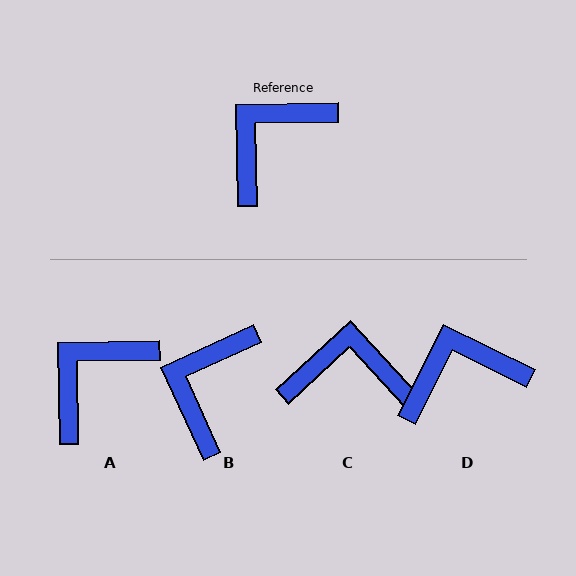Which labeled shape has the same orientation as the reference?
A.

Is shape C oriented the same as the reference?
No, it is off by about 48 degrees.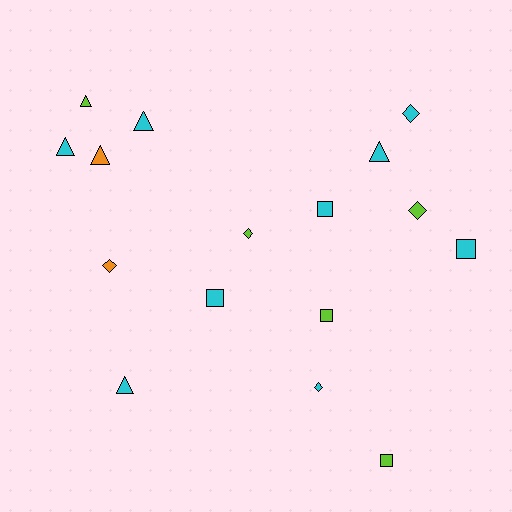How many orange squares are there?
There are no orange squares.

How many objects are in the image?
There are 16 objects.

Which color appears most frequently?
Cyan, with 9 objects.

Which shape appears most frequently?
Triangle, with 6 objects.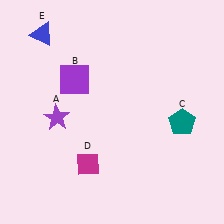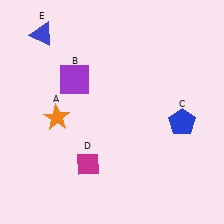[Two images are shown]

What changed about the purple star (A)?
In Image 1, A is purple. In Image 2, it changed to orange.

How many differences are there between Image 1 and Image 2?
There are 2 differences between the two images.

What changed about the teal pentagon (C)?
In Image 1, C is teal. In Image 2, it changed to blue.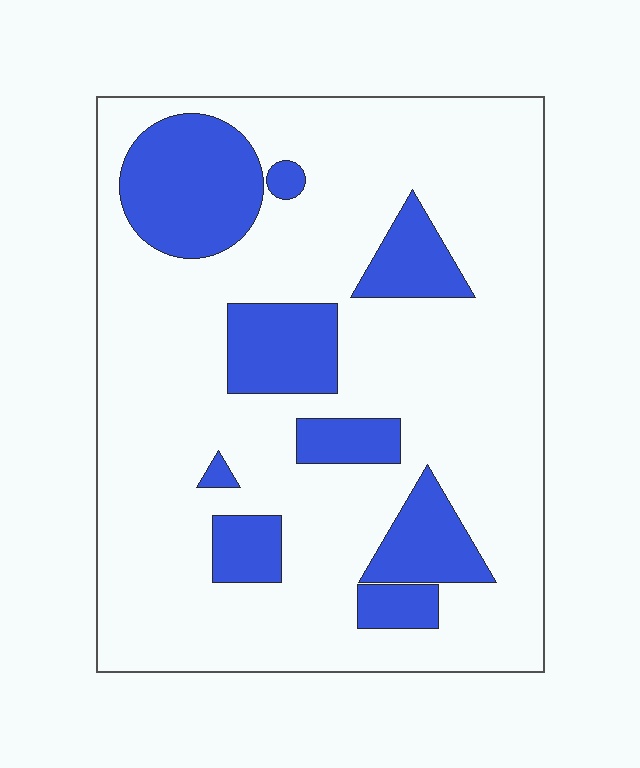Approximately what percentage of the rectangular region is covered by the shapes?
Approximately 20%.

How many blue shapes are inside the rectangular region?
9.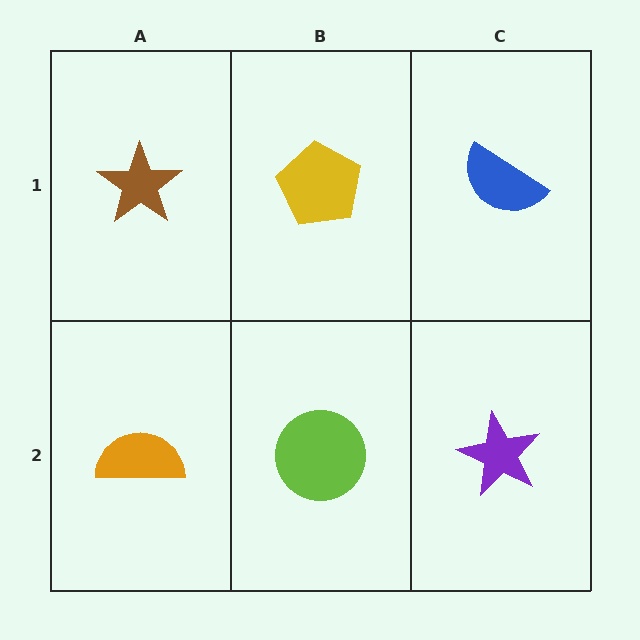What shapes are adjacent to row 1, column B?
A lime circle (row 2, column B), a brown star (row 1, column A), a blue semicircle (row 1, column C).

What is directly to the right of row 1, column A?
A yellow pentagon.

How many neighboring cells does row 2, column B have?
3.